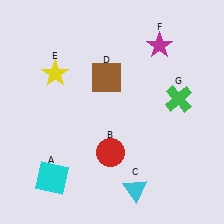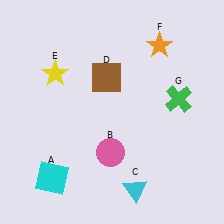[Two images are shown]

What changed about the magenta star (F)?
In Image 1, F is magenta. In Image 2, it changed to orange.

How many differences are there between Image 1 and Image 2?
There are 2 differences between the two images.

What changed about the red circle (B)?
In Image 1, B is red. In Image 2, it changed to pink.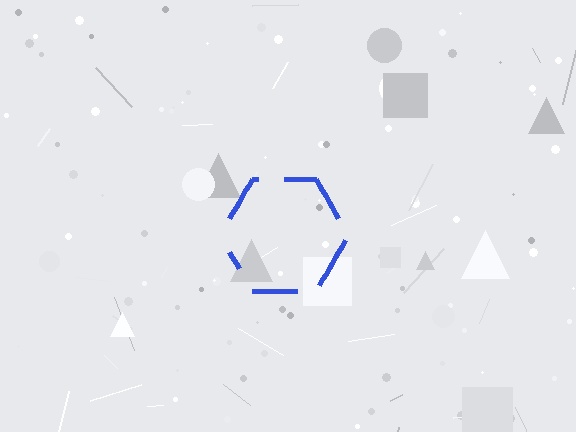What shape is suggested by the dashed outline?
The dashed outline suggests a hexagon.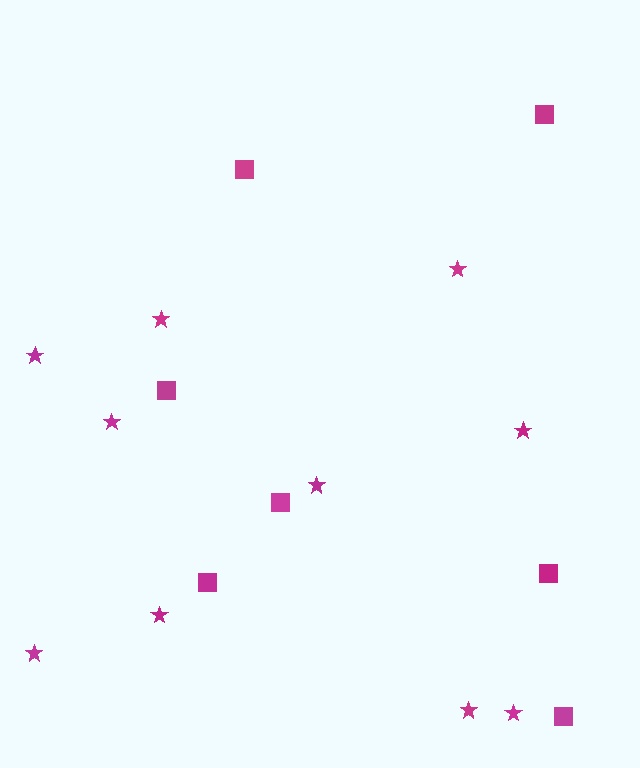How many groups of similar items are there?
There are 2 groups: one group of squares (7) and one group of stars (10).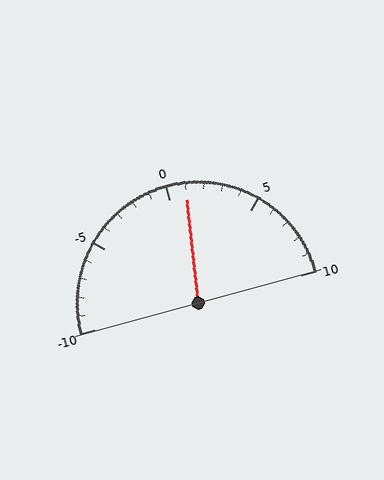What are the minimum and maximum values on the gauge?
The gauge ranges from -10 to 10.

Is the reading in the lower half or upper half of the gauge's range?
The reading is in the upper half of the range (-10 to 10).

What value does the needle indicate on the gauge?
The needle indicates approximately 1.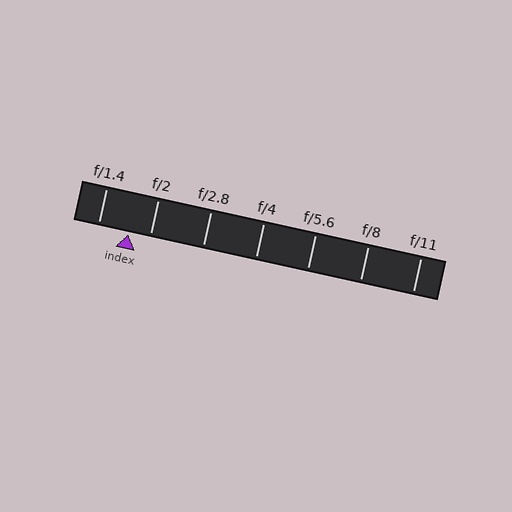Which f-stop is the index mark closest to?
The index mark is closest to f/2.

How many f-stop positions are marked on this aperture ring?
There are 7 f-stop positions marked.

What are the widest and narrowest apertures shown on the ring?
The widest aperture shown is f/1.4 and the narrowest is f/11.